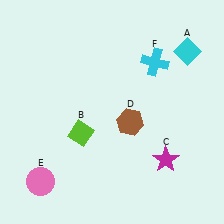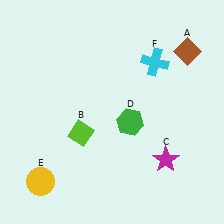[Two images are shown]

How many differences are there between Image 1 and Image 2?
There are 3 differences between the two images.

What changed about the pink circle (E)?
In Image 1, E is pink. In Image 2, it changed to yellow.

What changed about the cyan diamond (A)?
In Image 1, A is cyan. In Image 2, it changed to brown.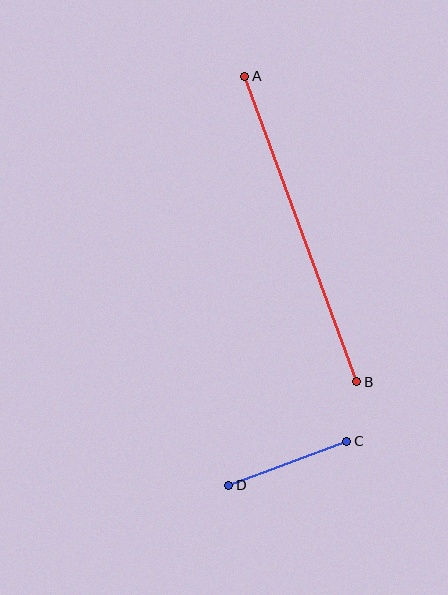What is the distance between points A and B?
The distance is approximately 326 pixels.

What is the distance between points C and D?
The distance is approximately 126 pixels.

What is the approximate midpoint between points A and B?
The midpoint is at approximately (301, 229) pixels.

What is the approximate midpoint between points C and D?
The midpoint is at approximately (288, 463) pixels.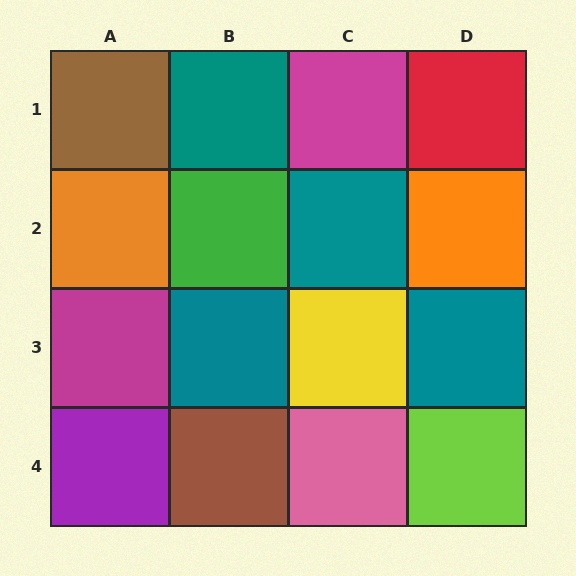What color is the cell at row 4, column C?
Pink.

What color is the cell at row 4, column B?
Brown.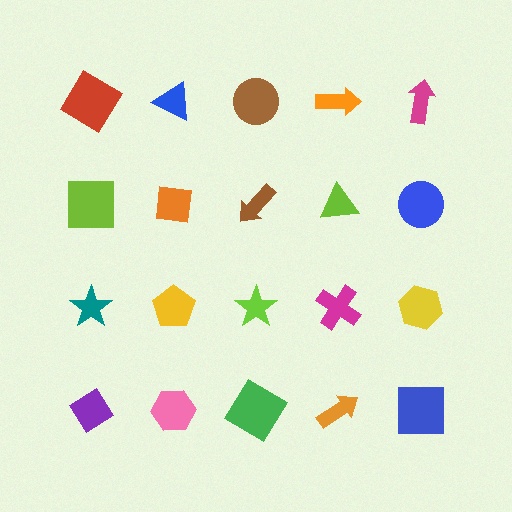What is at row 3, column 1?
A teal star.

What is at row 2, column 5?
A blue circle.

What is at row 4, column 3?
A green diamond.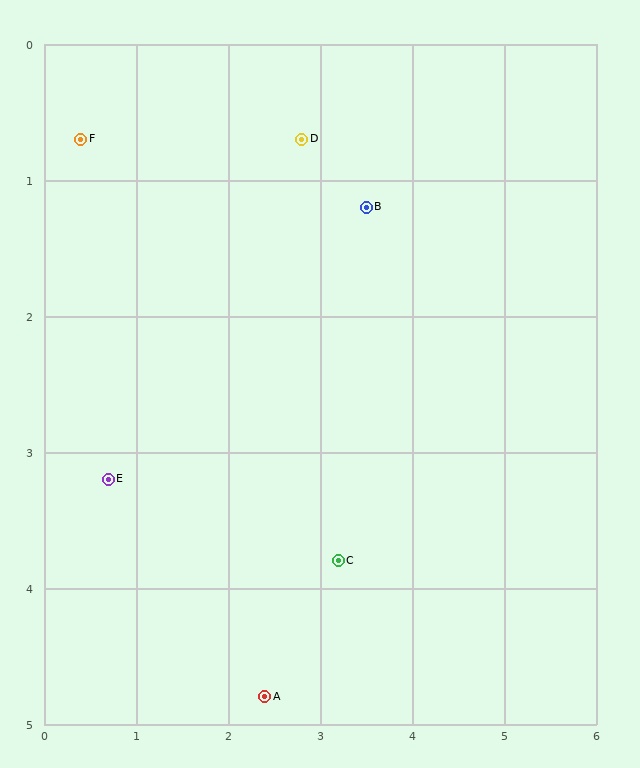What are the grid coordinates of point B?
Point B is at approximately (3.5, 1.2).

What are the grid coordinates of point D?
Point D is at approximately (2.8, 0.7).